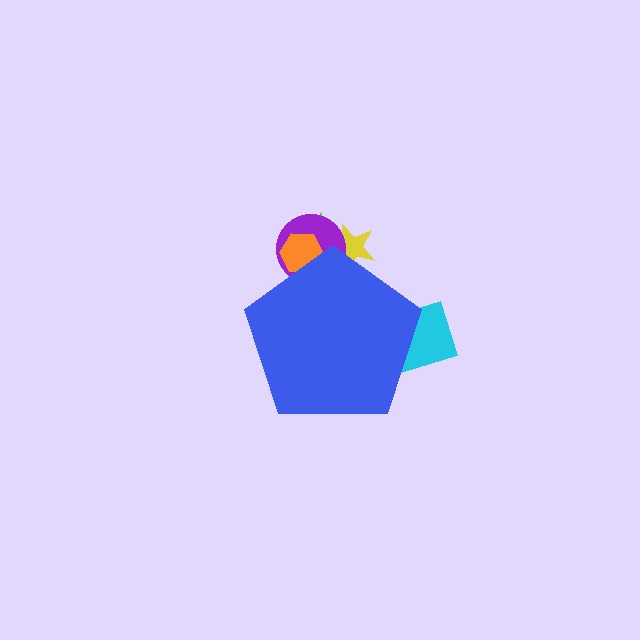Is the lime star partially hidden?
Yes, the lime star is partially hidden behind the blue pentagon.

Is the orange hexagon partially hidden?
Yes, the orange hexagon is partially hidden behind the blue pentagon.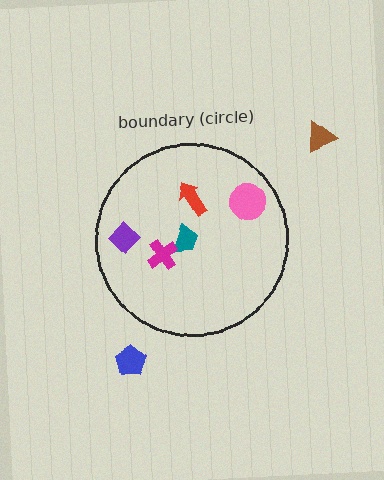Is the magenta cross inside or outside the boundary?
Inside.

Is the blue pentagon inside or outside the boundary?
Outside.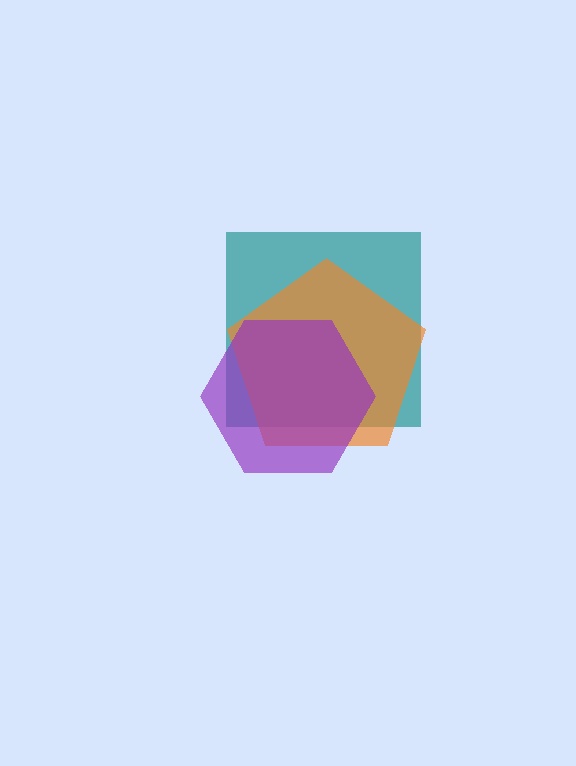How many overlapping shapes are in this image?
There are 3 overlapping shapes in the image.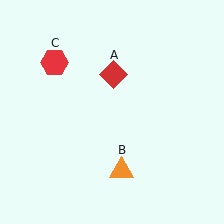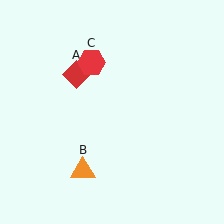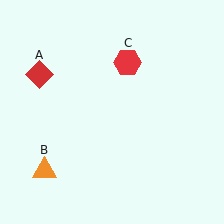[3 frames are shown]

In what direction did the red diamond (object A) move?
The red diamond (object A) moved left.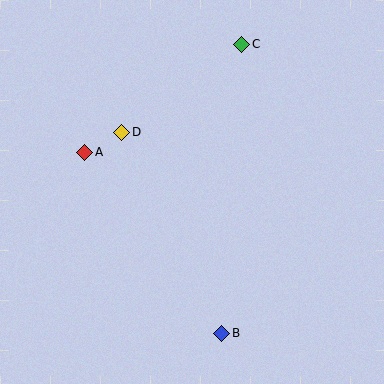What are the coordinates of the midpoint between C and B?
The midpoint between C and B is at (232, 189).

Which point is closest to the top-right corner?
Point C is closest to the top-right corner.